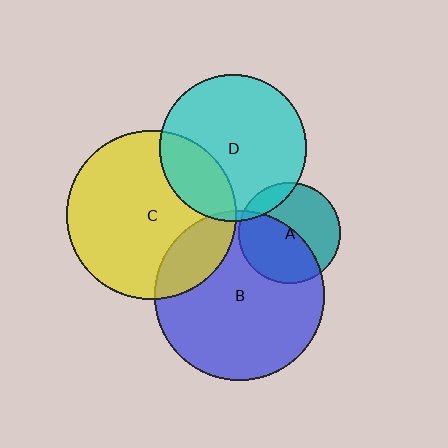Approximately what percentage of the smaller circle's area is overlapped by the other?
Approximately 20%.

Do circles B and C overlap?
Yes.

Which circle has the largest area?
Circle B (blue).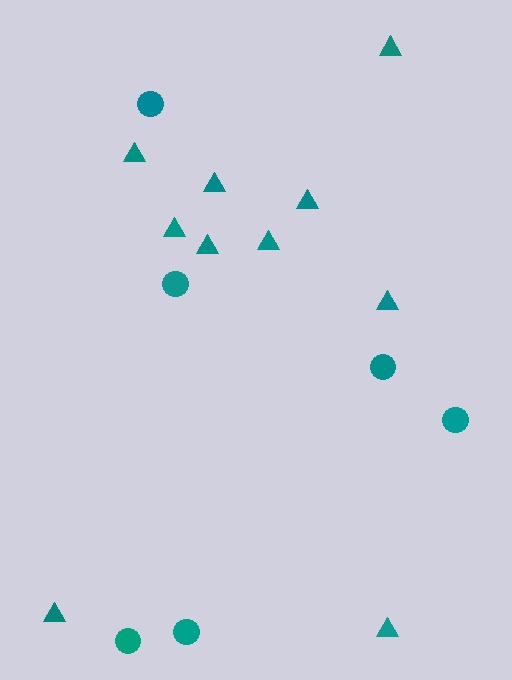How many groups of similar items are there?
There are 2 groups: one group of circles (6) and one group of triangles (10).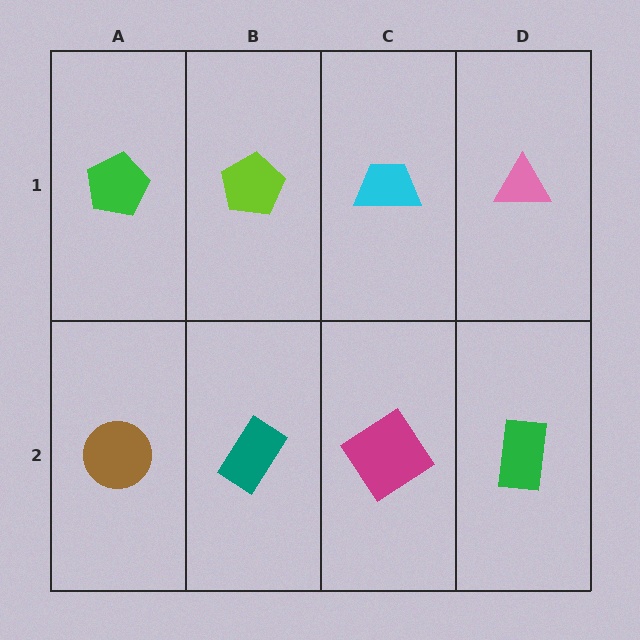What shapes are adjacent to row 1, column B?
A teal rectangle (row 2, column B), a green pentagon (row 1, column A), a cyan trapezoid (row 1, column C).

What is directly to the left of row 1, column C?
A lime pentagon.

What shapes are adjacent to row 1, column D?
A green rectangle (row 2, column D), a cyan trapezoid (row 1, column C).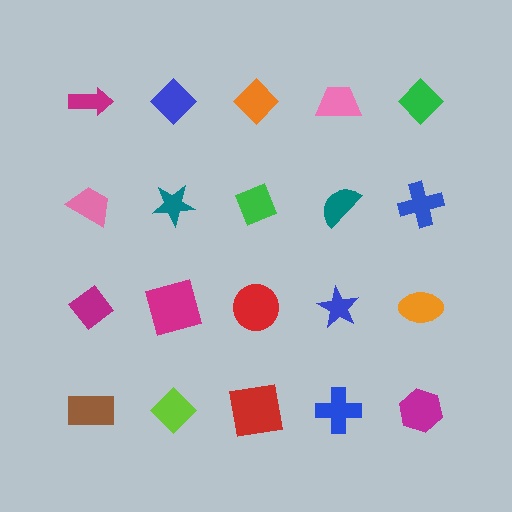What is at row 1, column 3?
An orange diamond.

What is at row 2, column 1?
A pink trapezoid.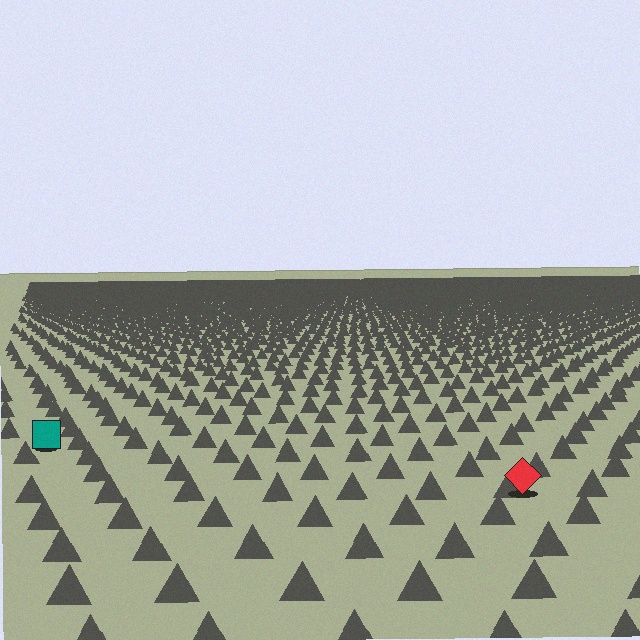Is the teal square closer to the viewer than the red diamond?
No. The red diamond is closer — you can tell from the texture gradient: the ground texture is coarser near it.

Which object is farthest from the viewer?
The teal square is farthest from the viewer. It appears smaller and the ground texture around it is denser.